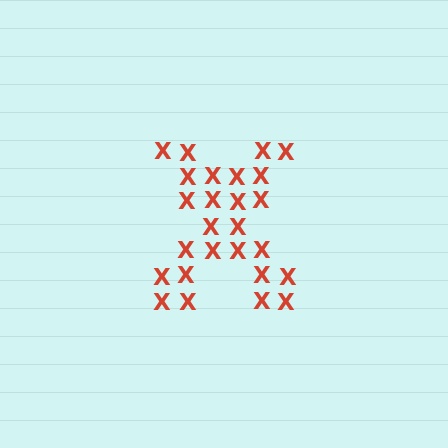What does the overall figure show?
The overall figure shows the letter X.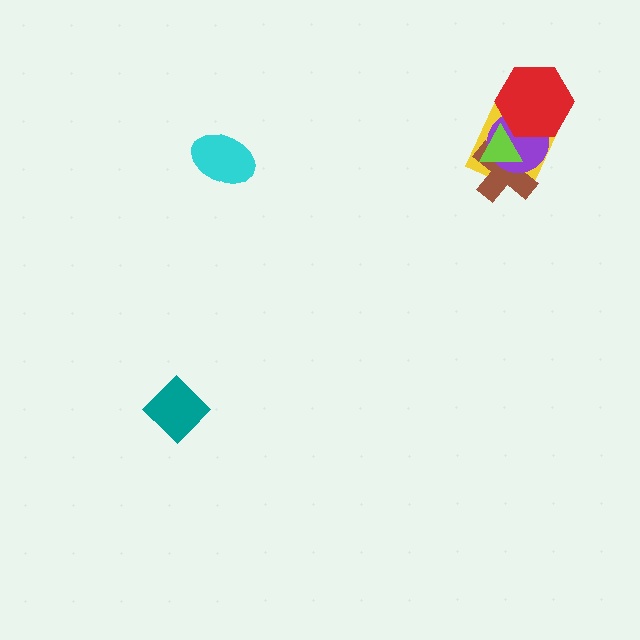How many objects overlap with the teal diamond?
0 objects overlap with the teal diamond.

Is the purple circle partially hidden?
Yes, it is partially covered by another shape.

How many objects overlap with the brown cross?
3 objects overlap with the brown cross.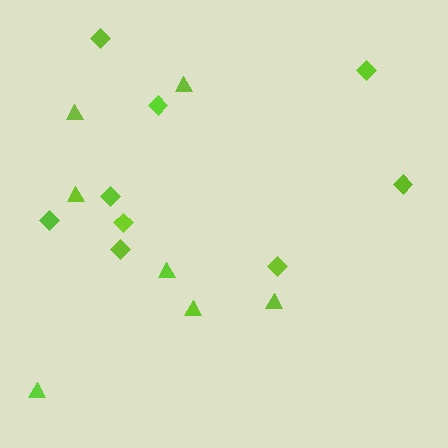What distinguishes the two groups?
There are 2 groups: one group of triangles (7) and one group of diamonds (9).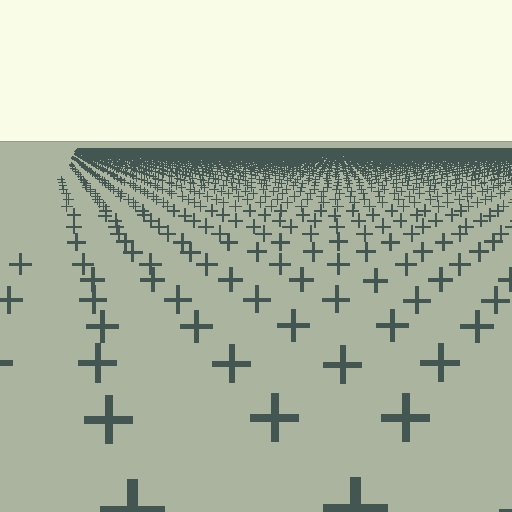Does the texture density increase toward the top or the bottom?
Density increases toward the top.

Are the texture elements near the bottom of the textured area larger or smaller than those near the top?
Larger. Near the bottom, elements are closer to the viewer and appear at a bigger on-screen size.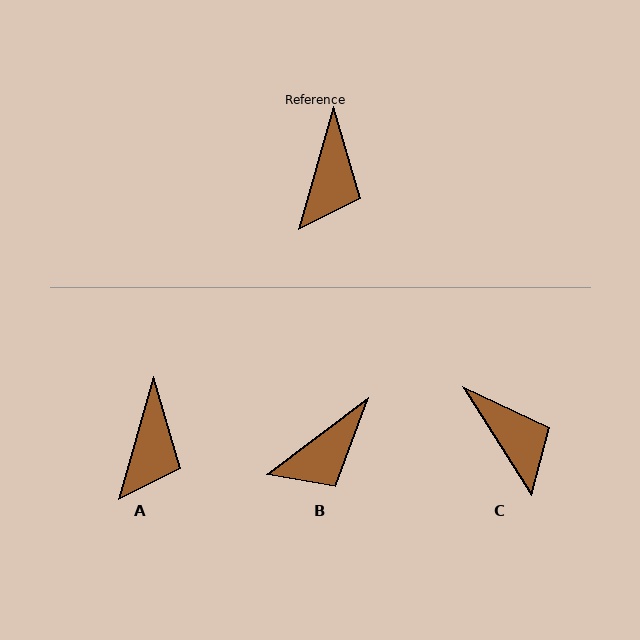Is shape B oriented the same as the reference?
No, it is off by about 37 degrees.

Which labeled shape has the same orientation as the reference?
A.